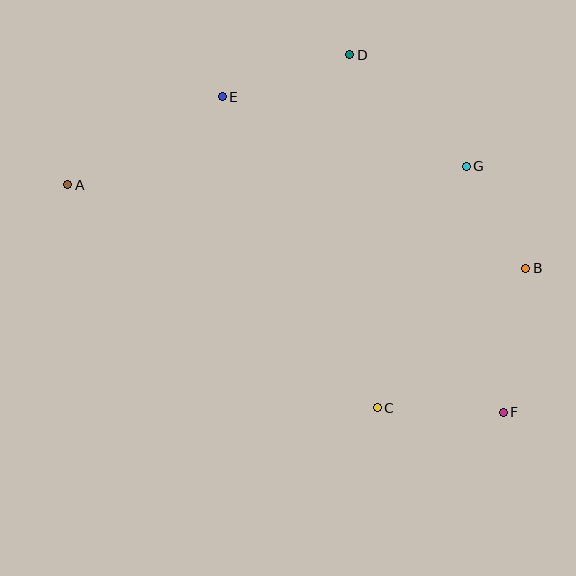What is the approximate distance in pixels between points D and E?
The distance between D and E is approximately 134 pixels.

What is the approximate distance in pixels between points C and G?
The distance between C and G is approximately 257 pixels.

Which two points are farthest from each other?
Points A and F are farthest from each other.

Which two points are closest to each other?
Points B and G are closest to each other.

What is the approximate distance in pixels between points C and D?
The distance between C and D is approximately 354 pixels.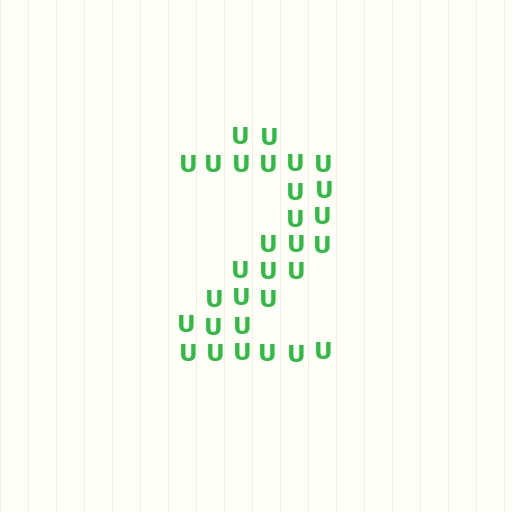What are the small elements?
The small elements are letter U's.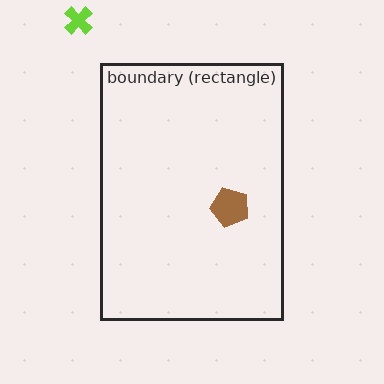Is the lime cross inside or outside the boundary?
Outside.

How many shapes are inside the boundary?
1 inside, 1 outside.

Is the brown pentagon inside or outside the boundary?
Inside.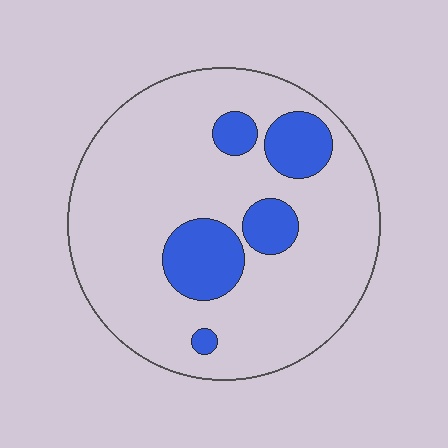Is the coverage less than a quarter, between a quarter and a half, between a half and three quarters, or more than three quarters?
Less than a quarter.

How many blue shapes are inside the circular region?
5.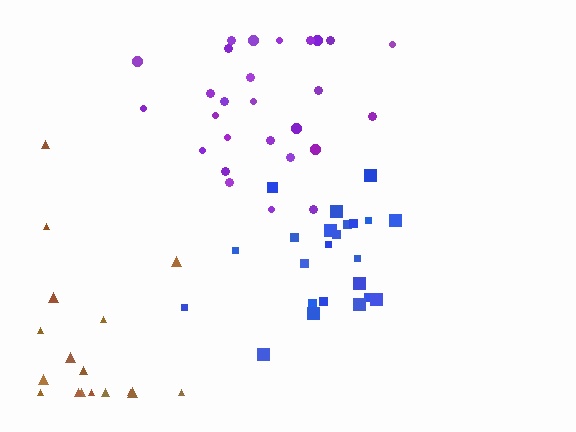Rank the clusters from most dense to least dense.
blue, purple, brown.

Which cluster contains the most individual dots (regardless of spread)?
Purple (28).